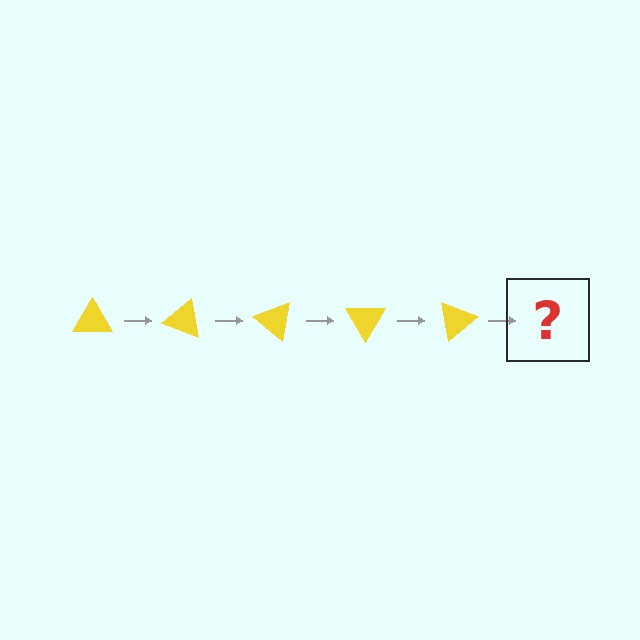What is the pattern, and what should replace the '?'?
The pattern is that the triangle rotates 20 degrees each step. The '?' should be a yellow triangle rotated 100 degrees.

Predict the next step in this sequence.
The next step is a yellow triangle rotated 100 degrees.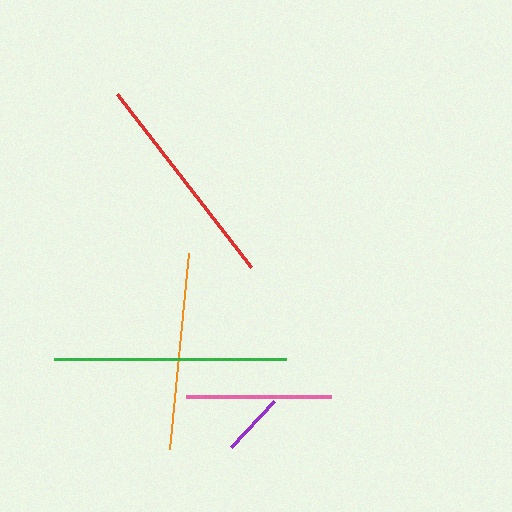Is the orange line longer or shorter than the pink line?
The orange line is longer than the pink line.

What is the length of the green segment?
The green segment is approximately 233 pixels long.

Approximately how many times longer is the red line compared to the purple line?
The red line is approximately 3.5 times the length of the purple line.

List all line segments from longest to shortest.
From longest to shortest: green, red, orange, pink, purple.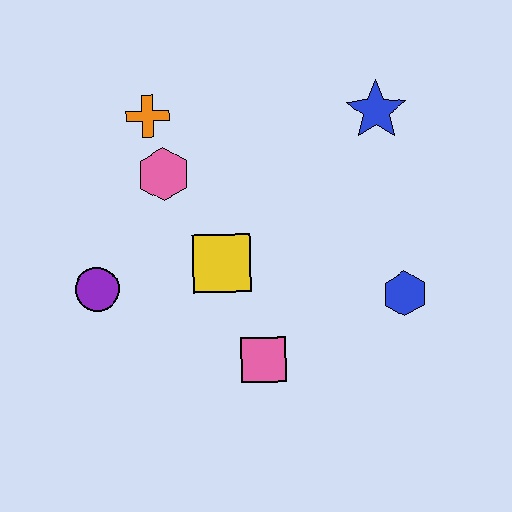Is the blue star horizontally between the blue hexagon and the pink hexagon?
Yes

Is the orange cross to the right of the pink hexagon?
No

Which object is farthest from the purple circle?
The blue star is farthest from the purple circle.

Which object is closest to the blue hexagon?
The pink square is closest to the blue hexagon.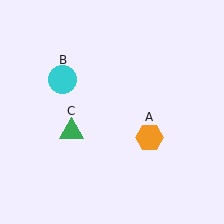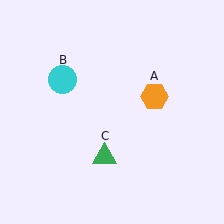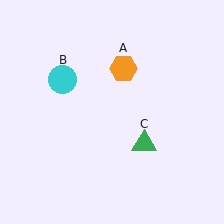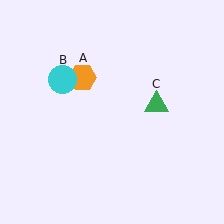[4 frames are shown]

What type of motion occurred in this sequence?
The orange hexagon (object A), green triangle (object C) rotated counterclockwise around the center of the scene.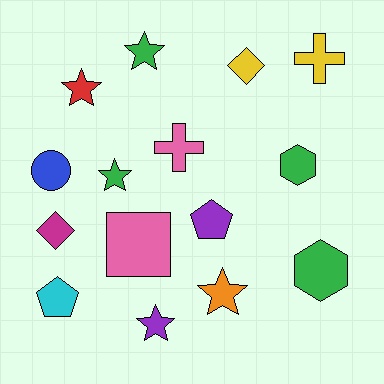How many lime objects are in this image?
There are no lime objects.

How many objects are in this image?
There are 15 objects.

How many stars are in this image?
There are 5 stars.